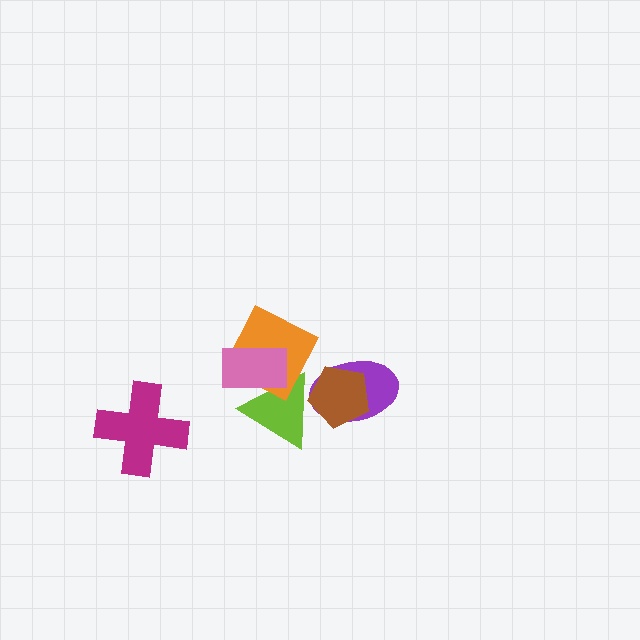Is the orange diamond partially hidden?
Yes, it is partially covered by another shape.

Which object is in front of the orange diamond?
The pink rectangle is in front of the orange diamond.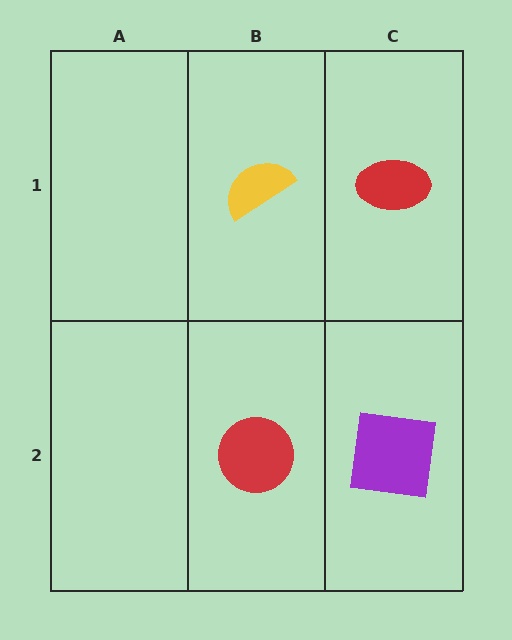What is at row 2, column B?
A red circle.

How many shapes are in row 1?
2 shapes.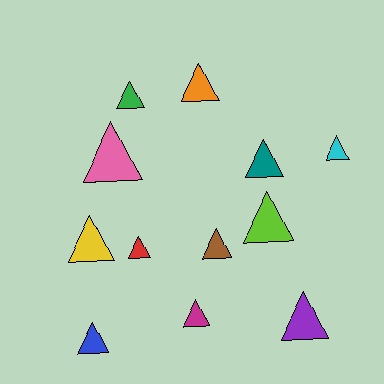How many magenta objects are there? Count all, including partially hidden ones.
There is 1 magenta object.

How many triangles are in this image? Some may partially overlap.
There are 12 triangles.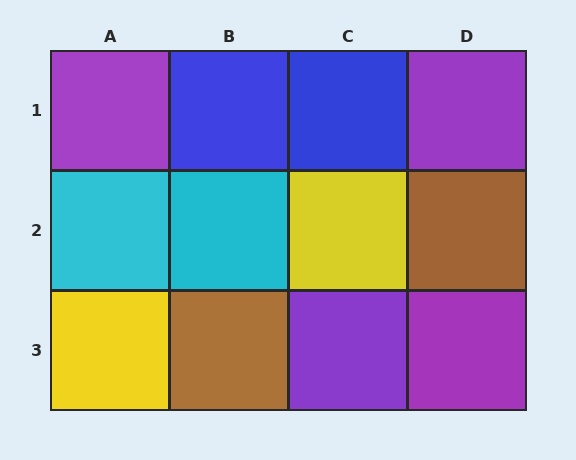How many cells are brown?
2 cells are brown.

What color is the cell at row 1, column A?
Purple.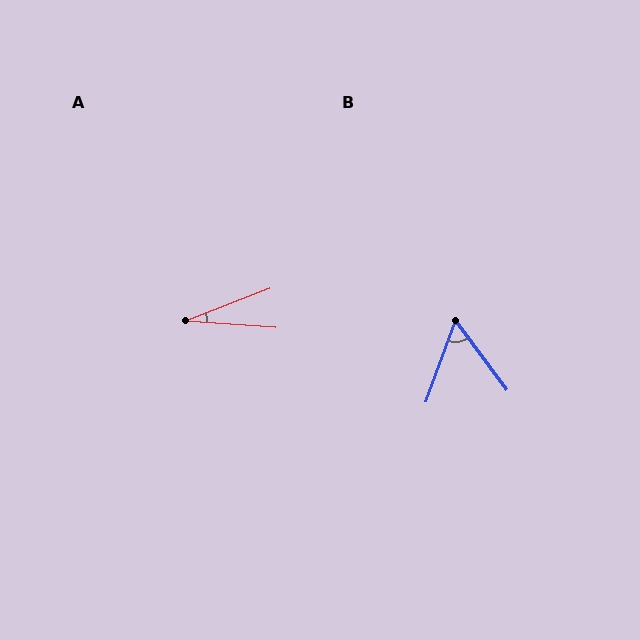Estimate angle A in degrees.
Approximately 26 degrees.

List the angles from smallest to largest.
A (26°), B (57°).